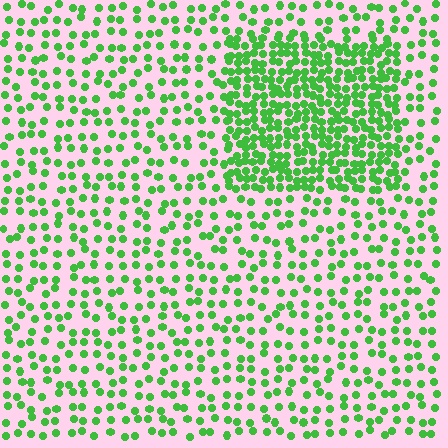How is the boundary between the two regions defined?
The boundary is defined by a change in element density (approximately 2.4x ratio). All elements are the same color, size, and shape.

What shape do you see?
I see a rectangle.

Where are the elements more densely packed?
The elements are more densely packed inside the rectangle boundary.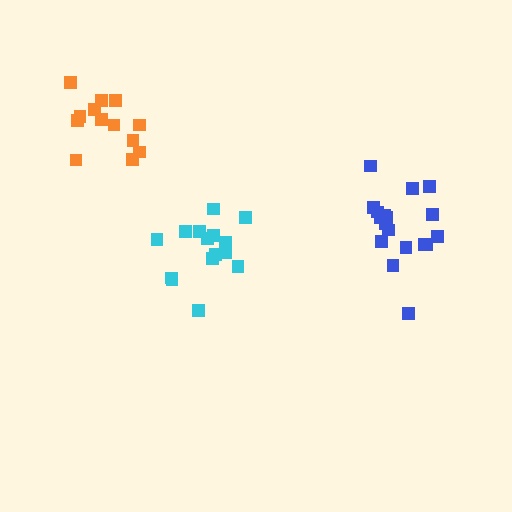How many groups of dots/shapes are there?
There are 3 groups.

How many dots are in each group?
Group 1: 13 dots, Group 2: 18 dots, Group 3: 15 dots (46 total).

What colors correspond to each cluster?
The clusters are colored: orange, blue, cyan.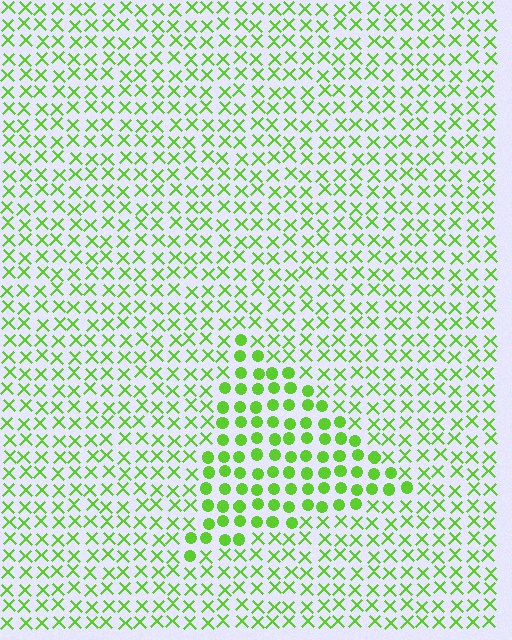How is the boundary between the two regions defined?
The boundary is defined by a change in element shape: circles inside vs. X marks outside. All elements share the same color and spacing.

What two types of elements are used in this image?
The image uses circles inside the triangle region and X marks outside it.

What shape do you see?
I see a triangle.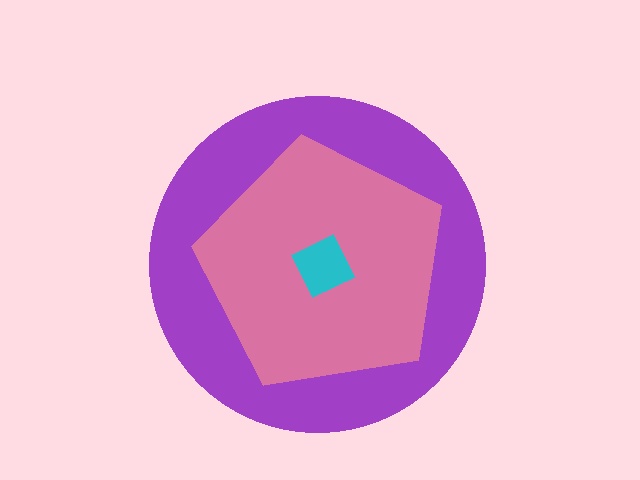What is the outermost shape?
The purple circle.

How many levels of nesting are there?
3.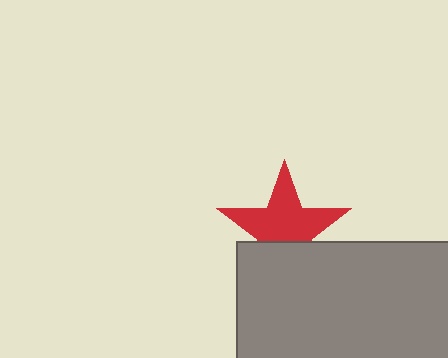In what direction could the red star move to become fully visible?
The red star could move up. That would shift it out from behind the gray rectangle entirely.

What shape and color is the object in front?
The object in front is a gray rectangle.